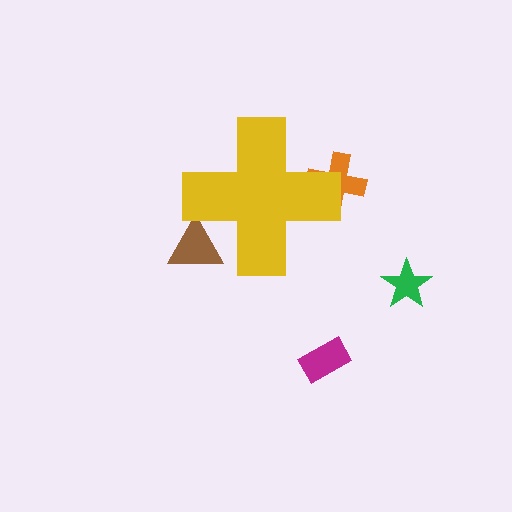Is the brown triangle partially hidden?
Yes, the brown triangle is partially hidden behind the yellow cross.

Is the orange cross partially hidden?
Yes, the orange cross is partially hidden behind the yellow cross.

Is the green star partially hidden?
No, the green star is fully visible.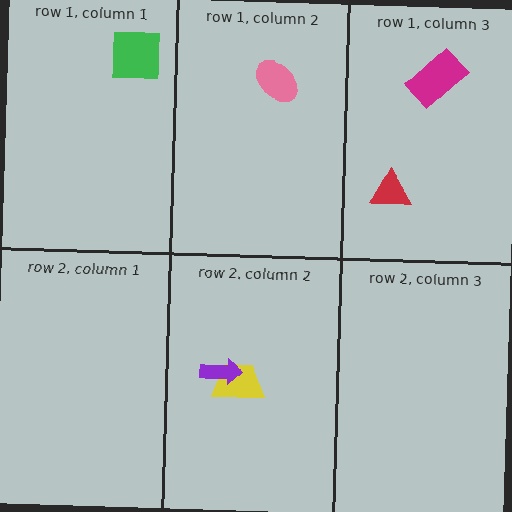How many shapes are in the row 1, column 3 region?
2.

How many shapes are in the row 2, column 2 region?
2.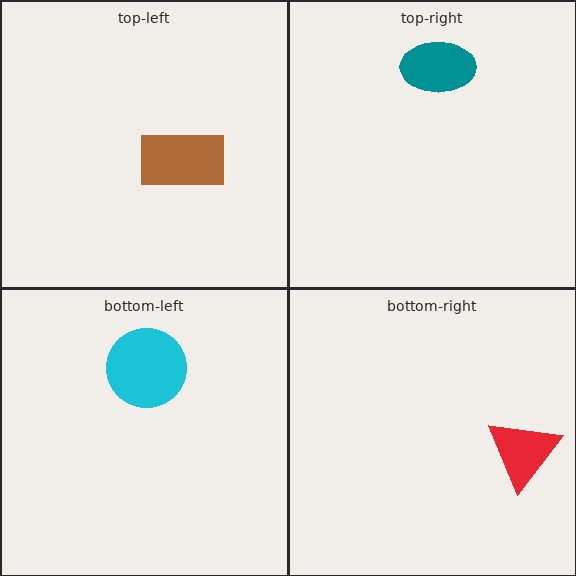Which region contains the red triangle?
The bottom-right region.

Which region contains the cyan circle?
The bottom-left region.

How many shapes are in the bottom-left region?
1.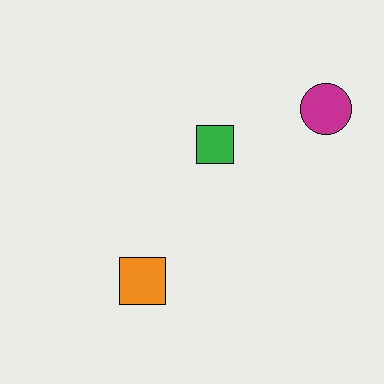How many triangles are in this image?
There are no triangles.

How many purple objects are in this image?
There are no purple objects.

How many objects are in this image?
There are 3 objects.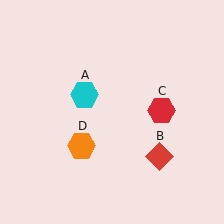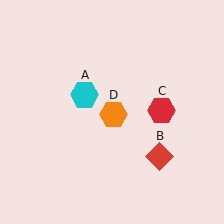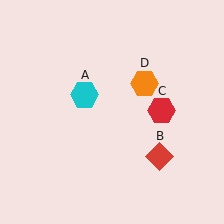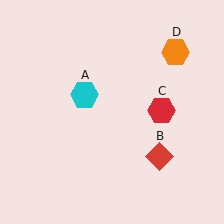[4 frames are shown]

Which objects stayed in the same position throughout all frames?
Cyan hexagon (object A) and red diamond (object B) and red hexagon (object C) remained stationary.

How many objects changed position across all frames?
1 object changed position: orange hexagon (object D).